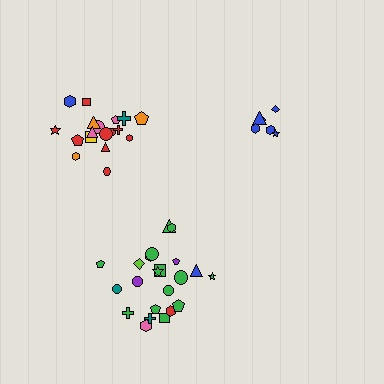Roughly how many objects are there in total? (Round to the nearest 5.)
Roughly 45 objects in total.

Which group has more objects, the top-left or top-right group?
The top-left group.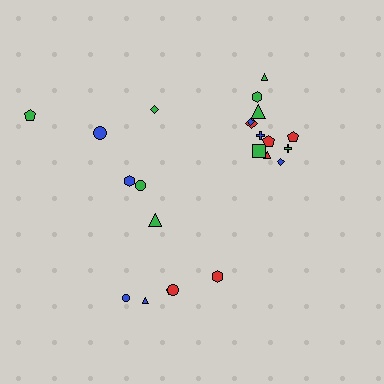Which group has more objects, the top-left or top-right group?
The top-right group.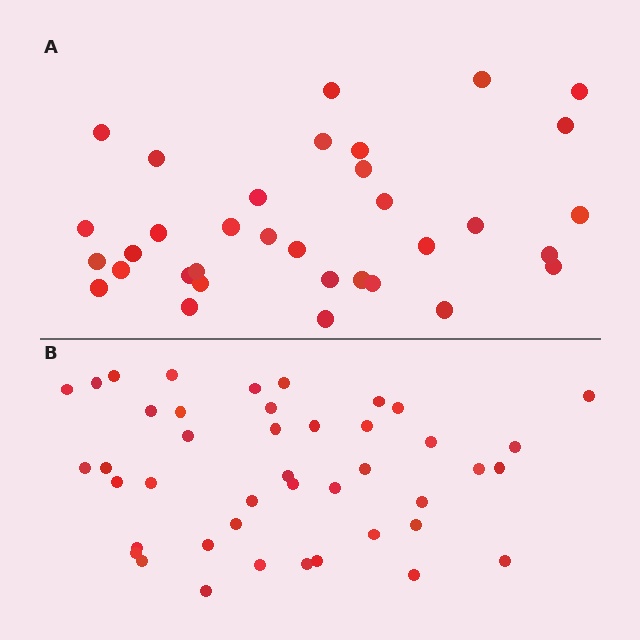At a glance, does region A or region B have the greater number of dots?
Region B (the bottom region) has more dots.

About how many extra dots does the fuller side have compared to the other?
Region B has roughly 8 or so more dots than region A.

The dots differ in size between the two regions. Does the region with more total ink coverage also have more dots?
No. Region A has more total ink coverage because its dots are larger, but region B actually contains more individual dots. Total area can be misleading — the number of items is what matters here.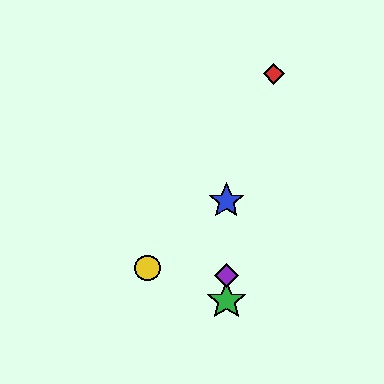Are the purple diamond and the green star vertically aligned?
Yes, both are at x≈226.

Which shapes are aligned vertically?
The blue star, the green star, the purple diamond are aligned vertically.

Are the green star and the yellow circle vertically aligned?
No, the green star is at x≈226 and the yellow circle is at x≈147.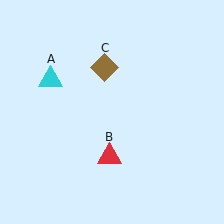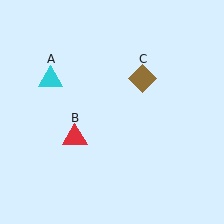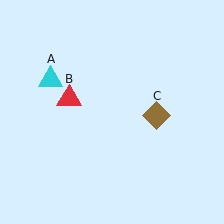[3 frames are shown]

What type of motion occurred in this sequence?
The red triangle (object B), brown diamond (object C) rotated clockwise around the center of the scene.